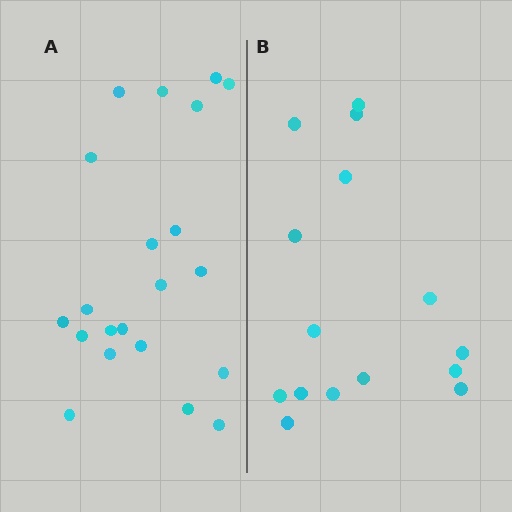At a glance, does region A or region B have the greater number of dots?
Region A (the left region) has more dots.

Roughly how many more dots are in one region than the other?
Region A has about 6 more dots than region B.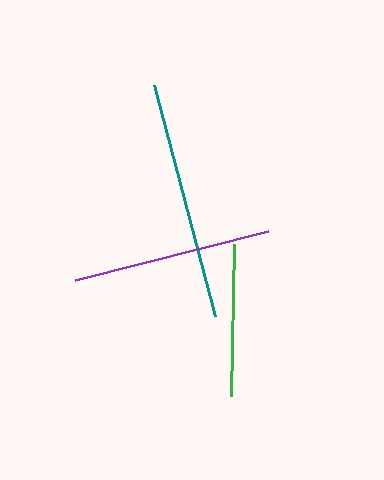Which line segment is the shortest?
The green line is the shortest at approximately 152 pixels.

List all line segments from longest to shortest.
From longest to shortest: teal, purple, green.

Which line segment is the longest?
The teal line is the longest at approximately 239 pixels.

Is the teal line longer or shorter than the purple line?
The teal line is longer than the purple line.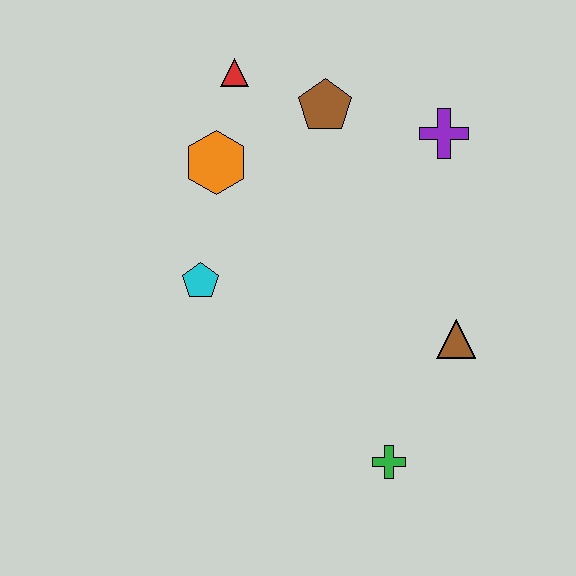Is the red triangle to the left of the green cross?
Yes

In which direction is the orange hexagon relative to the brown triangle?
The orange hexagon is to the left of the brown triangle.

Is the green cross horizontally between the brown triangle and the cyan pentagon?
Yes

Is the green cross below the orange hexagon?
Yes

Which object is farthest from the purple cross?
The green cross is farthest from the purple cross.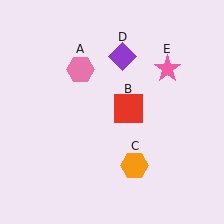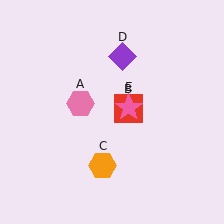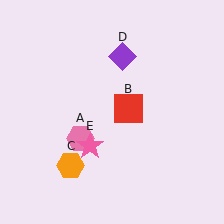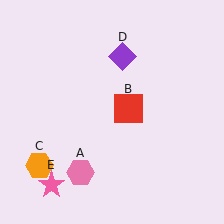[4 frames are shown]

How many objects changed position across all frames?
3 objects changed position: pink hexagon (object A), orange hexagon (object C), pink star (object E).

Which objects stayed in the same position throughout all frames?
Red square (object B) and purple diamond (object D) remained stationary.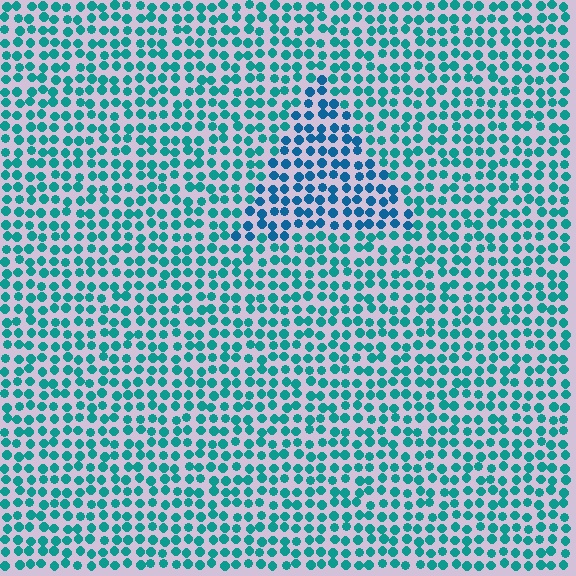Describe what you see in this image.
The image is filled with small teal elements in a uniform arrangement. A triangle-shaped region is visible where the elements are tinted to a slightly different hue, forming a subtle color boundary.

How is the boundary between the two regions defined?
The boundary is defined purely by a slight shift in hue (about 28 degrees). Spacing, size, and orientation are identical on both sides.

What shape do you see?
I see a triangle.